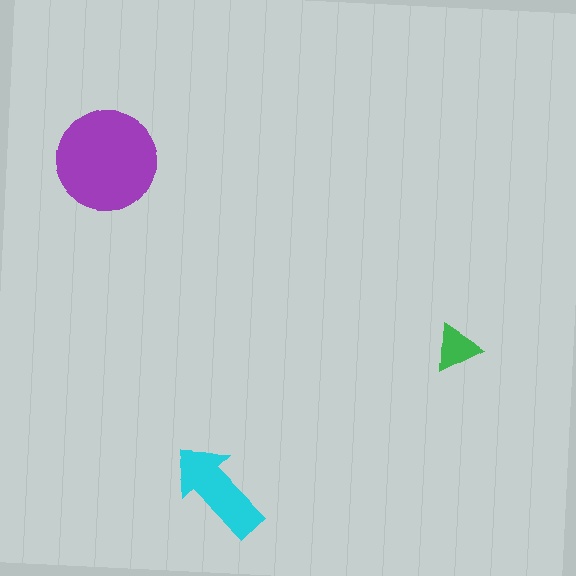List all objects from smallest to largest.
The green triangle, the cyan arrow, the purple circle.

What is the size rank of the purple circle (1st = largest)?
1st.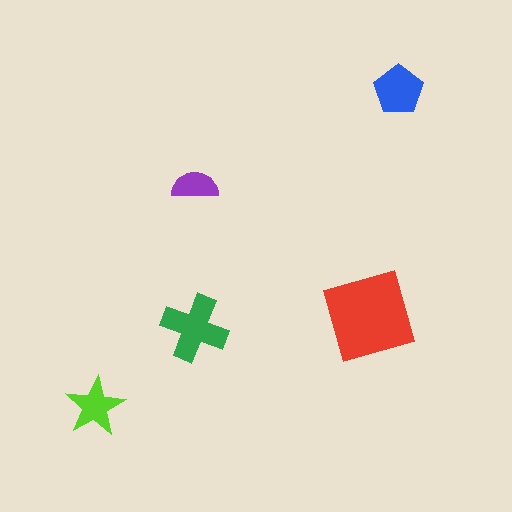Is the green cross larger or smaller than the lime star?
Larger.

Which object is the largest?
The red square.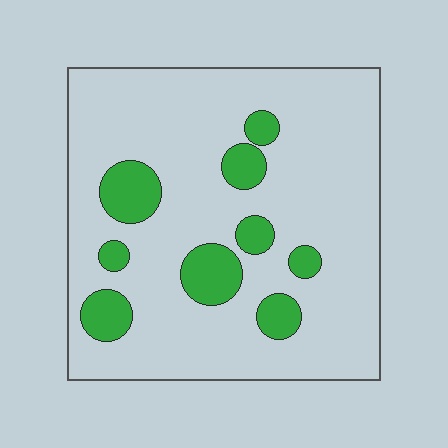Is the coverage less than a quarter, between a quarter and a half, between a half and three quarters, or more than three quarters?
Less than a quarter.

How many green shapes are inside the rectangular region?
9.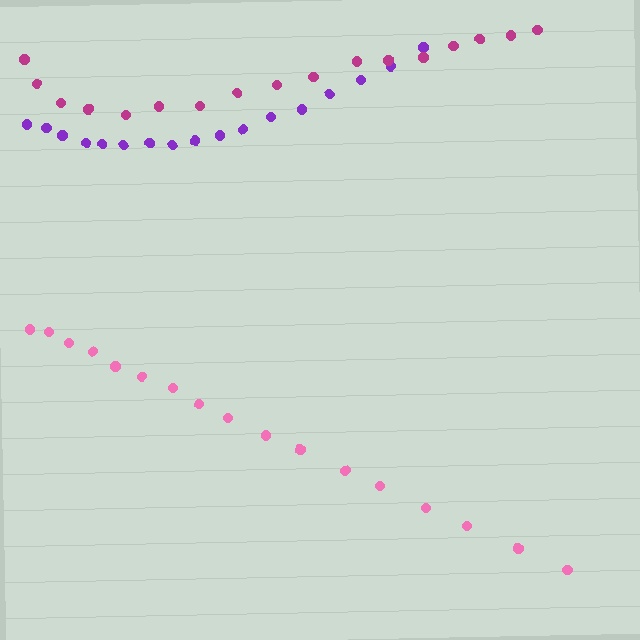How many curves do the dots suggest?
There are 3 distinct paths.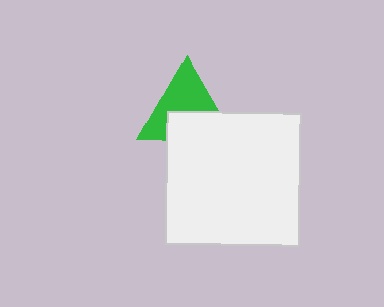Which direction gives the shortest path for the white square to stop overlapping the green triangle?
Moving down gives the shortest separation.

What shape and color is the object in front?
The object in front is a white square.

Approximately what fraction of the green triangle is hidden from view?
Roughly 42% of the green triangle is hidden behind the white square.